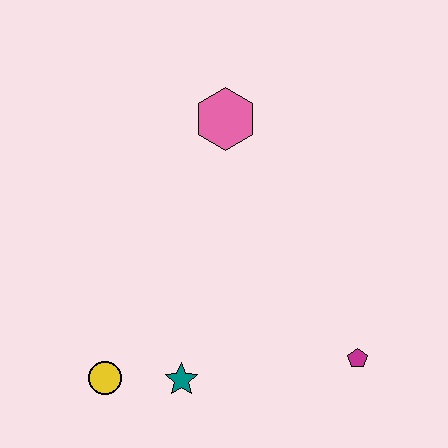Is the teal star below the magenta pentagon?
Yes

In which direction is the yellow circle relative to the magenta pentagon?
The yellow circle is to the left of the magenta pentagon.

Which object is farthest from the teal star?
The pink hexagon is farthest from the teal star.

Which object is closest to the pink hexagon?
The teal star is closest to the pink hexagon.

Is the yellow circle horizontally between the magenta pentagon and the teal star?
No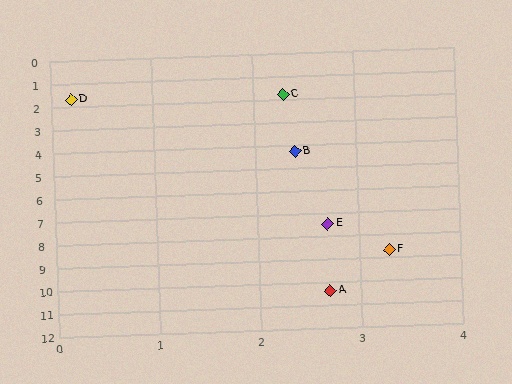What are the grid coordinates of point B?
Point B is at approximately (2.4, 4.3).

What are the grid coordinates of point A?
Point A is at approximately (2.7, 10.4).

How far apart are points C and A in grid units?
Points C and A are about 8.6 grid units apart.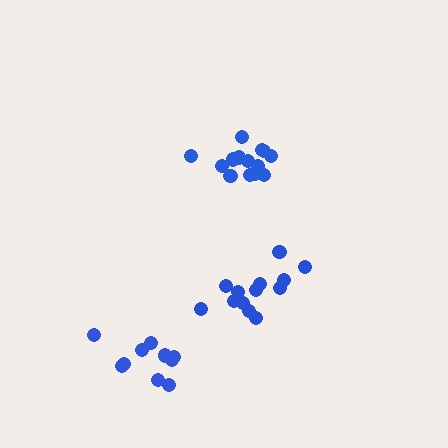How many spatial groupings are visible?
There are 3 spatial groupings.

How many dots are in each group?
Group 1: 14 dots, Group 2: 10 dots, Group 3: 13 dots (37 total).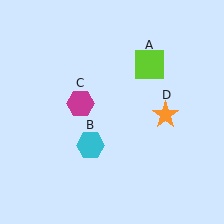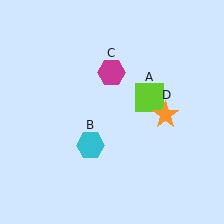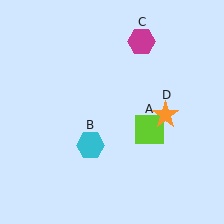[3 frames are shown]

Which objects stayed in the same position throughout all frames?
Cyan hexagon (object B) and orange star (object D) remained stationary.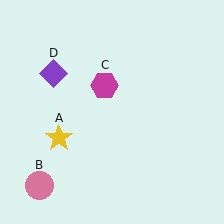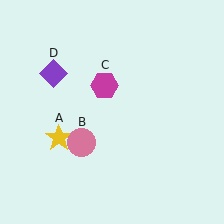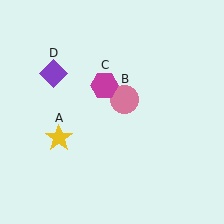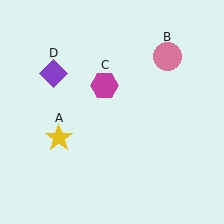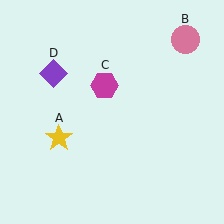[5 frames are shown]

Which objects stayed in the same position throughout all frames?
Yellow star (object A) and magenta hexagon (object C) and purple diamond (object D) remained stationary.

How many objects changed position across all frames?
1 object changed position: pink circle (object B).